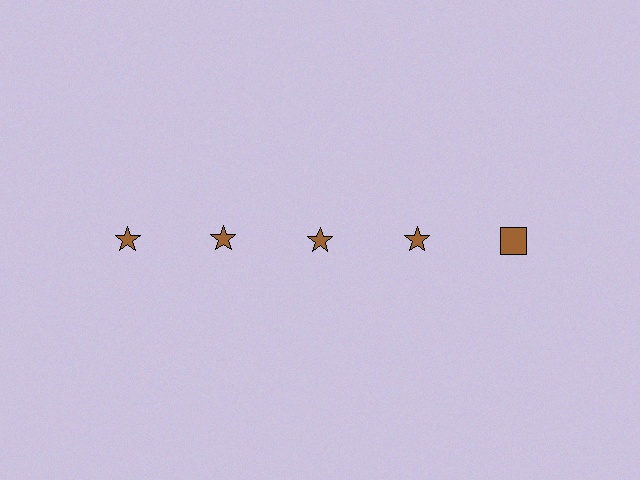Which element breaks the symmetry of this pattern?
The brown square in the top row, rightmost column breaks the symmetry. All other shapes are brown stars.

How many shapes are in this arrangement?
There are 5 shapes arranged in a grid pattern.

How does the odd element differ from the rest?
It has a different shape: square instead of star.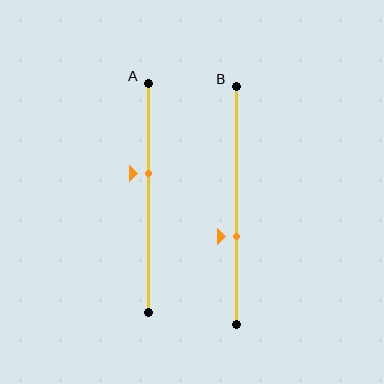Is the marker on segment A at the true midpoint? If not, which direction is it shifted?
No, the marker on segment A is shifted upward by about 11% of the segment length.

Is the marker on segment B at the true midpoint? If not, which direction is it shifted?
No, the marker on segment B is shifted downward by about 13% of the segment length.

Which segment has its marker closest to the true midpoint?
Segment A has its marker closest to the true midpoint.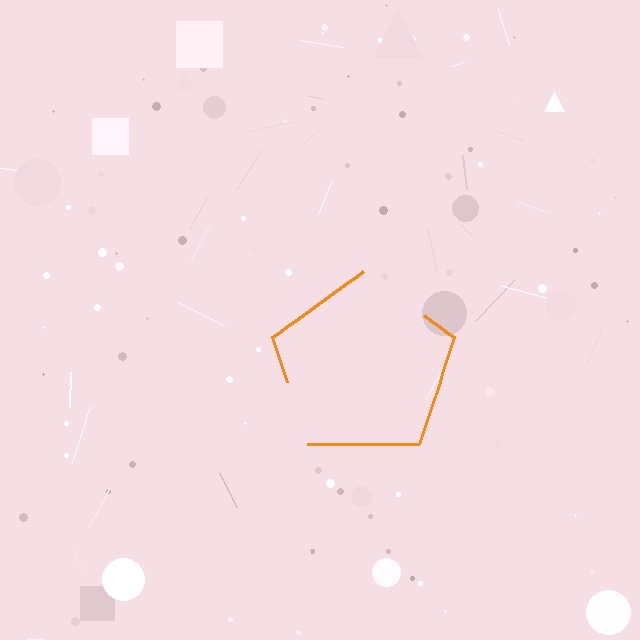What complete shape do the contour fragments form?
The contour fragments form a pentagon.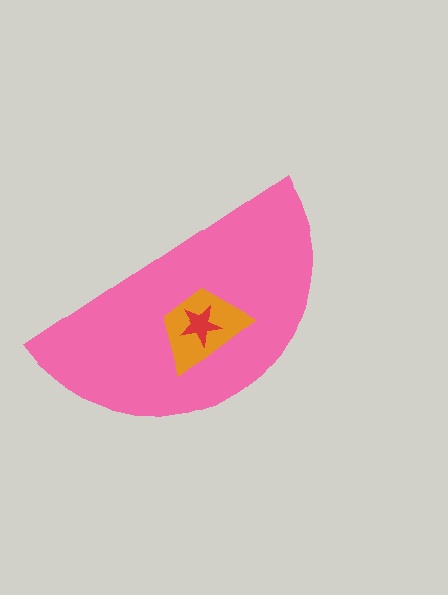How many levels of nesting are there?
3.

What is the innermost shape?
The red star.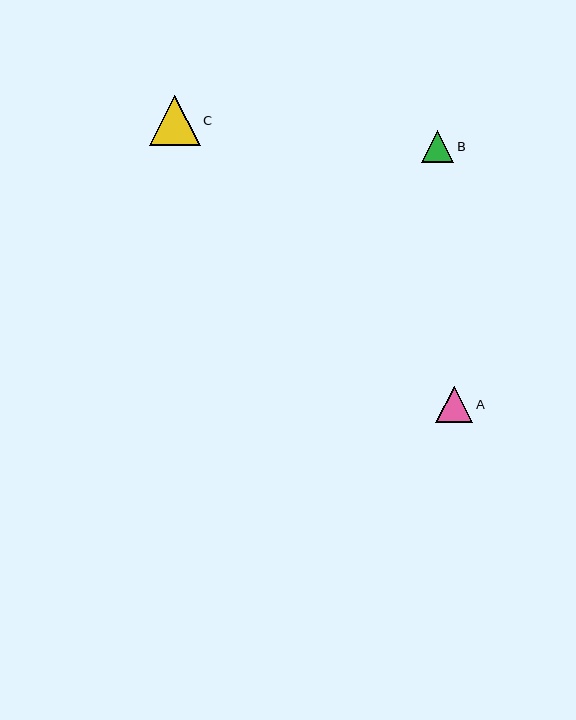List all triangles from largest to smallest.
From largest to smallest: C, A, B.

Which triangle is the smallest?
Triangle B is the smallest with a size of approximately 32 pixels.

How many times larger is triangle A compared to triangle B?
Triangle A is approximately 1.1 times the size of triangle B.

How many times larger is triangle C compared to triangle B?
Triangle C is approximately 1.6 times the size of triangle B.